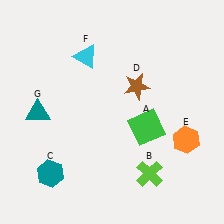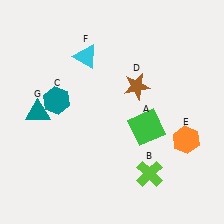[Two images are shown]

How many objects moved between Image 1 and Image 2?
1 object moved between the two images.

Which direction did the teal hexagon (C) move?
The teal hexagon (C) moved up.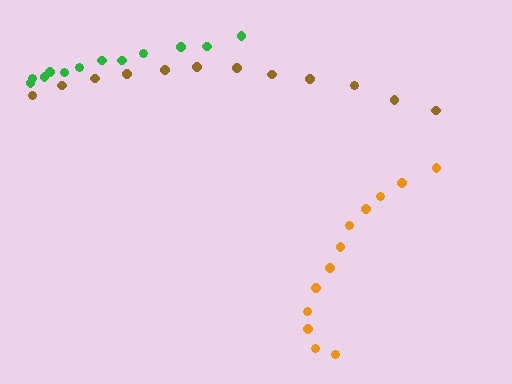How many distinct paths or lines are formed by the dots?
There are 3 distinct paths.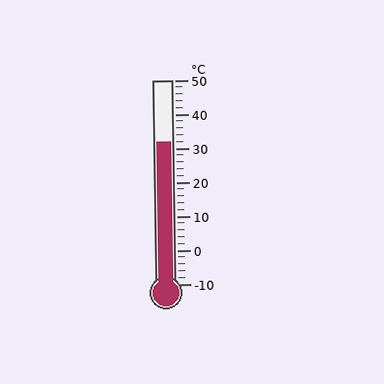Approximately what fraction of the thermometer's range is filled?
The thermometer is filled to approximately 70% of its range.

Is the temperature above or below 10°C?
The temperature is above 10°C.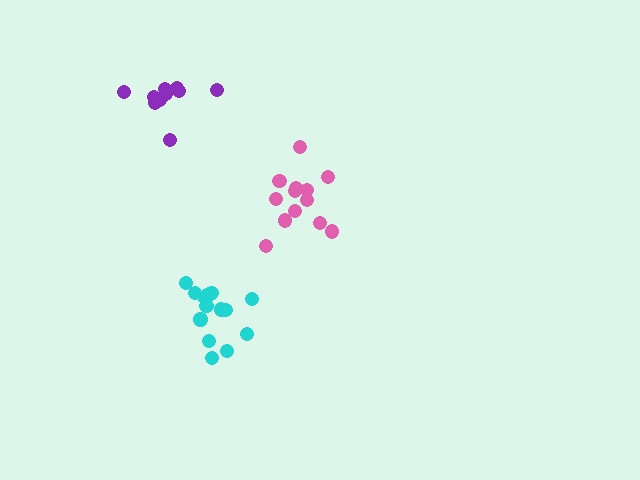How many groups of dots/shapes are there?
There are 3 groups.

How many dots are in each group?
Group 1: 13 dots, Group 2: 15 dots, Group 3: 10 dots (38 total).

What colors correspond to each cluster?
The clusters are colored: pink, cyan, purple.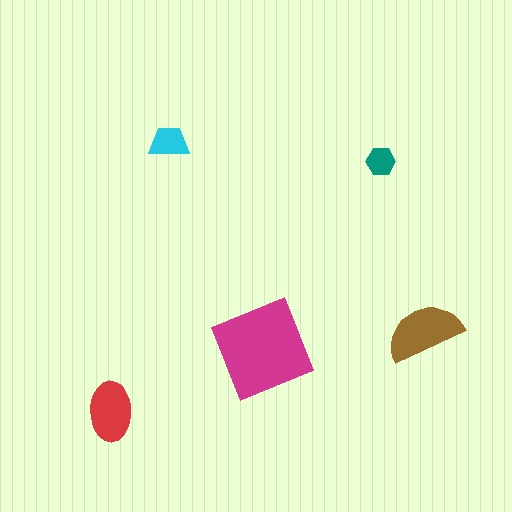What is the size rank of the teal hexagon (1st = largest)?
5th.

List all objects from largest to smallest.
The magenta diamond, the brown semicircle, the red ellipse, the cyan trapezoid, the teal hexagon.